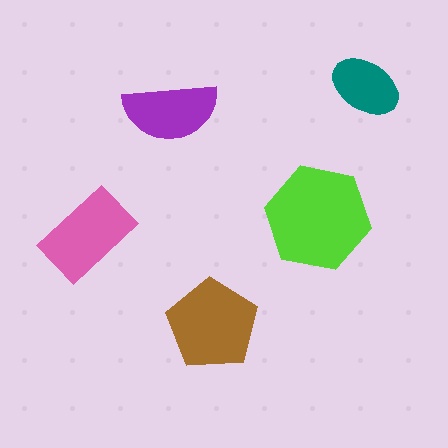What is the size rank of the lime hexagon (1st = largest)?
1st.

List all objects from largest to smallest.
The lime hexagon, the brown pentagon, the pink rectangle, the purple semicircle, the teal ellipse.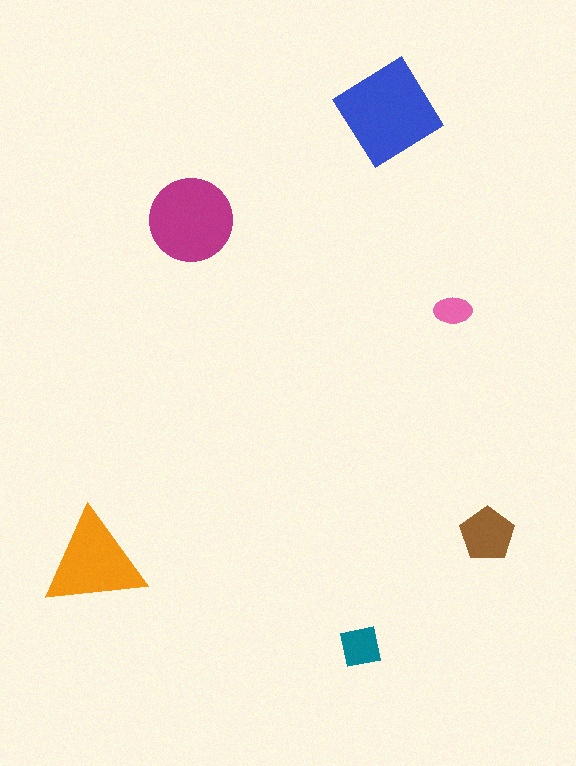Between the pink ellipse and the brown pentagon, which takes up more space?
The brown pentagon.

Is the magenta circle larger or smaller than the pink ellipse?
Larger.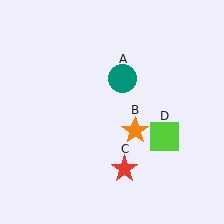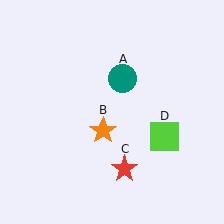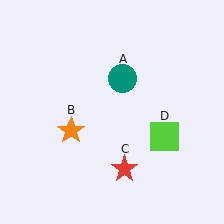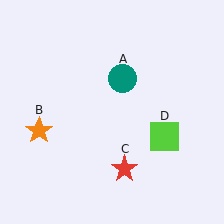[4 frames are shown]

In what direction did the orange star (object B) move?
The orange star (object B) moved left.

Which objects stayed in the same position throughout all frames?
Teal circle (object A) and red star (object C) and lime square (object D) remained stationary.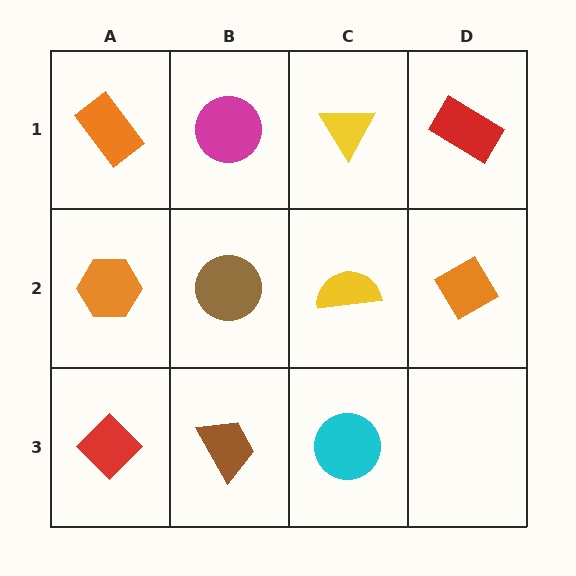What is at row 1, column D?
A red rectangle.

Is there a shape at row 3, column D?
No, that cell is empty.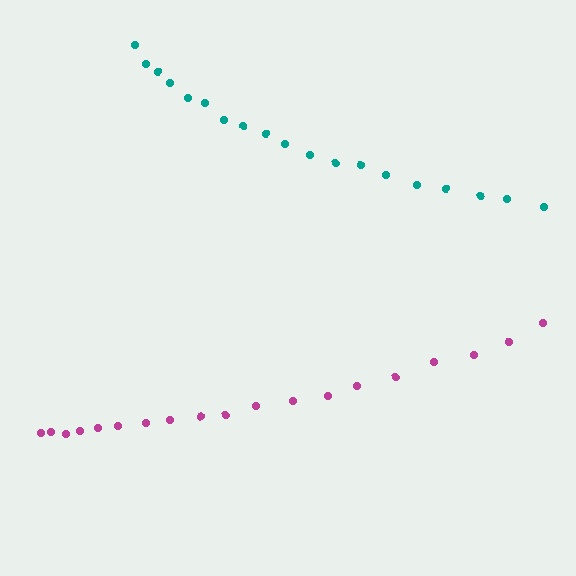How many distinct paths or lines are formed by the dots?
There are 2 distinct paths.